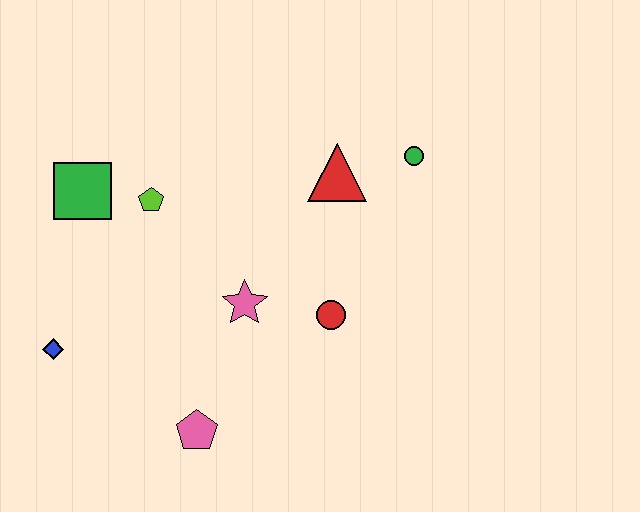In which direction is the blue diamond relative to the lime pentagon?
The blue diamond is below the lime pentagon.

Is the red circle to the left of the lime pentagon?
No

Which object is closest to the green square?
The lime pentagon is closest to the green square.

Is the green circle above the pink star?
Yes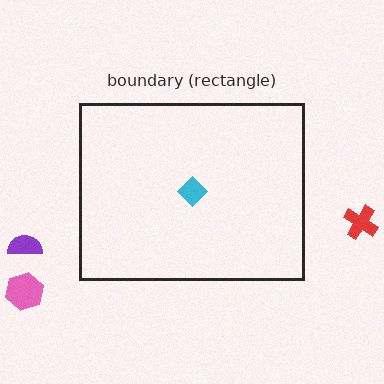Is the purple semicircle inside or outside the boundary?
Outside.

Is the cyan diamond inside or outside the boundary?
Inside.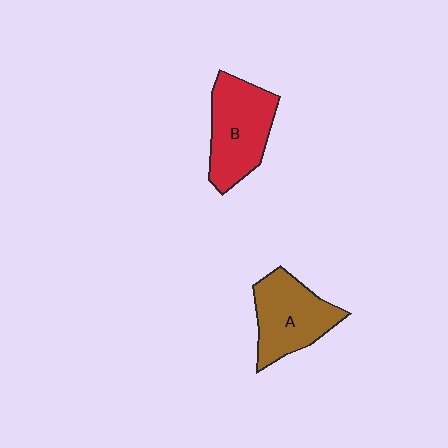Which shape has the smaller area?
Shape A (brown).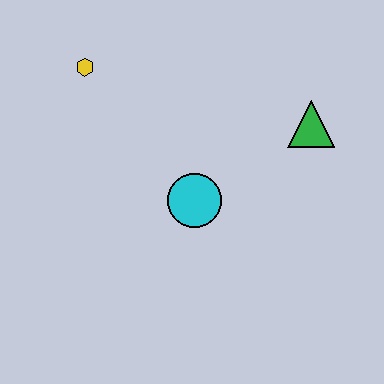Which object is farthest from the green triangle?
The yellow hexagon is farthest from the green triangle.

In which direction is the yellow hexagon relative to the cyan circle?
The yellow hexagon is above the cyan circle.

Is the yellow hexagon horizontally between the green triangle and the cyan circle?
No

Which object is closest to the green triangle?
The cyan circle is closest to the green triangle.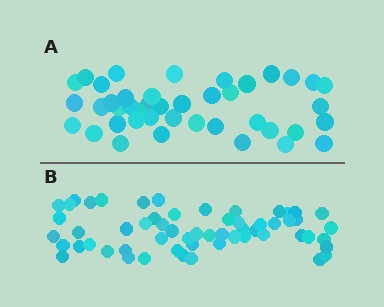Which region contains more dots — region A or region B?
Region B (the bottom region) has more dots.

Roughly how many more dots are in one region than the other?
Region B has approximately 15 more dots than region A.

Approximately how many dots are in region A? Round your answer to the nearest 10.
About 40 dots. (The exact count is 42, which rounds to 40.)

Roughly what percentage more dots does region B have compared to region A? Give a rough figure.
About 40% more.